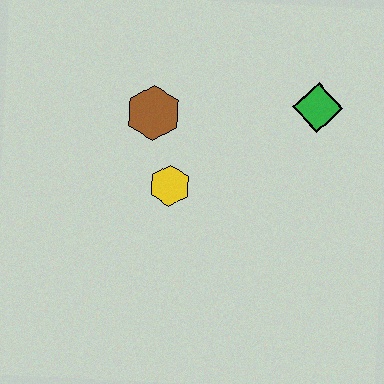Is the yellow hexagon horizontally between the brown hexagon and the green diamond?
Yes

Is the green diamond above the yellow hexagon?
Yes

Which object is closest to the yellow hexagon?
The brown hexagon is closest to the yellow hexagon.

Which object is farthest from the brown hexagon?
The green diamond is farthest from the brown hexagon.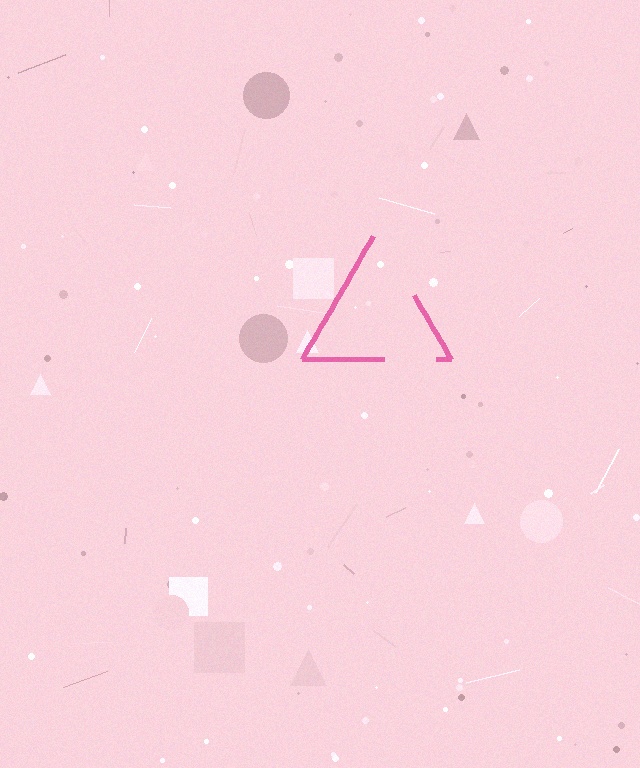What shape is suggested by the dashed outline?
The dashed outline suggests a triangle.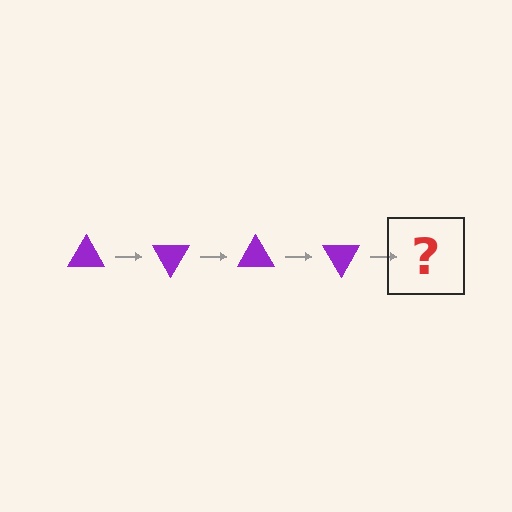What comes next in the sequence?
The next element should be a purple triangle rotated 240 degrees.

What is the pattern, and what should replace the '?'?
The pattern is that the triangle rotates 60 degrees each step. The '?' should be a purple triangle rotated 240 degrees.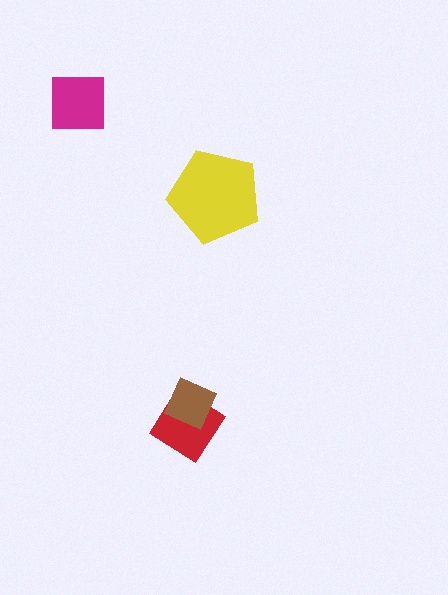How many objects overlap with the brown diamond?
1 object overlaps with the brown diamond.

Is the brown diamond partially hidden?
No, no other shape covers it.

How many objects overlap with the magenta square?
0 objects overlap with the magenta square.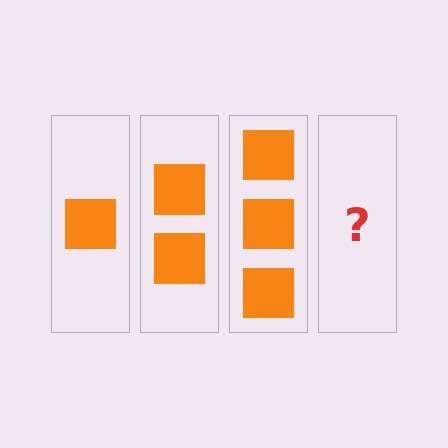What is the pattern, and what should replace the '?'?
The pattern is that each step adds one more square. The '?' should be 4 squares.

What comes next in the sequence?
The next element should be 4 squares.